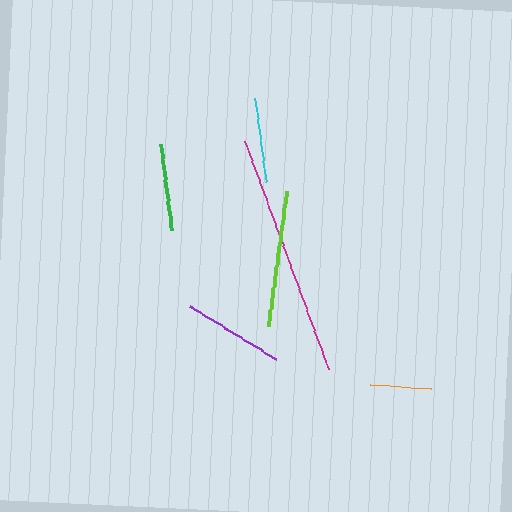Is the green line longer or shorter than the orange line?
The green line is longer than the orange line.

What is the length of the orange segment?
The orange segment is approximately 61 pixels long.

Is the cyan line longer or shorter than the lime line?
The lime line is longer than the cyan line.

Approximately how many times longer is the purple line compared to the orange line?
The purple line is approximately 1.7 times the length of the orange line.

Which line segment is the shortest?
The orange line is the shortest at approximately 61 pixels.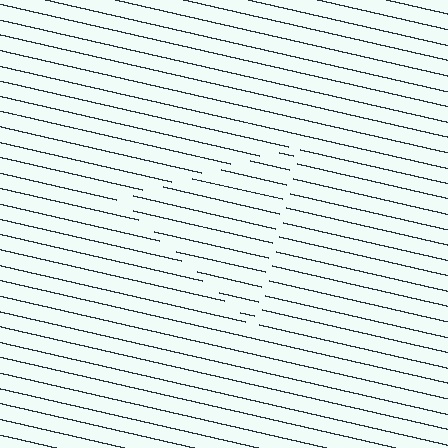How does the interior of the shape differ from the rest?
The interior of the shape contains the same grating, shifted by half a period — the contour is defined by the phase discontinuity where line-ends from the inner and outer gratings abut.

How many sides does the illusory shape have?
3 sides — the line-ends trace a triangle.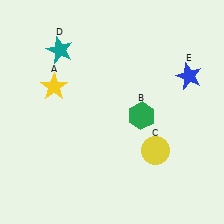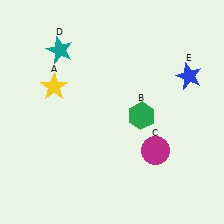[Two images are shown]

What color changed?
The circle (C) changed from yellow in Image 1 to magenta in Image 2.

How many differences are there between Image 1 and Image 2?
There is 1 difference between the two images.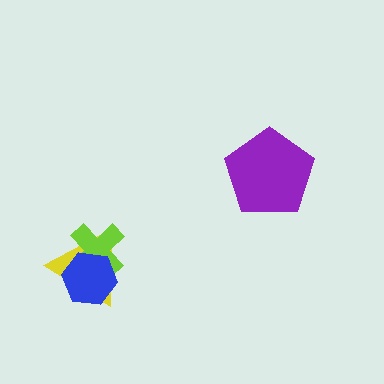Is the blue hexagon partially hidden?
No, no other shape covers it.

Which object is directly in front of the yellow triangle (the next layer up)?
The lime cross is directly in front of the yellow triangle.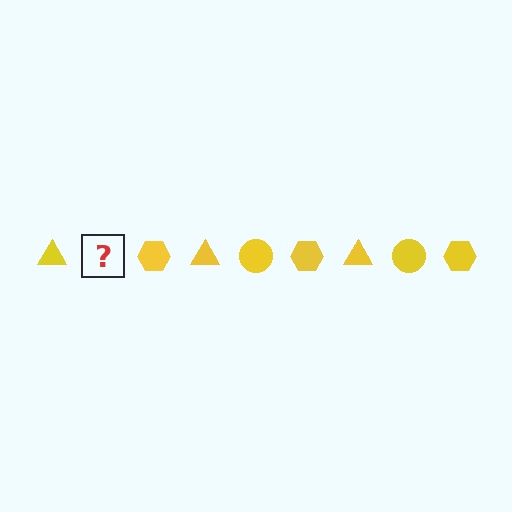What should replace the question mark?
The question mark should be replaced with a yellow circle.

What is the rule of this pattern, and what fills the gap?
The rule is that the pattern cycles through triangle, circle, hexagon shapes in yellow. The gap should be filled with a yellow circle.